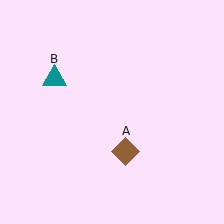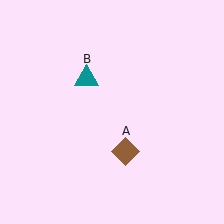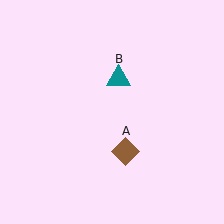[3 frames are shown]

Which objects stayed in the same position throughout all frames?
Brown diamond (object A) remained stationary.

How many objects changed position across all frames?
1 object changed position: teal triangle (object B).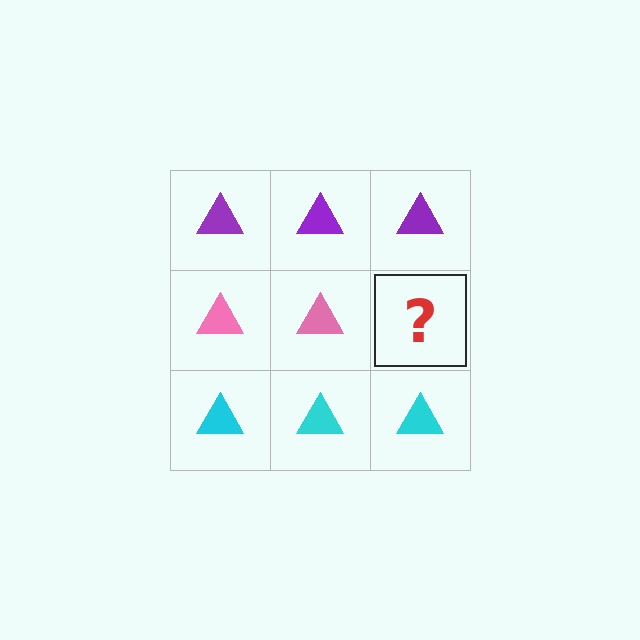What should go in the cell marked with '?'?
The missing cell should contain a pink triangle.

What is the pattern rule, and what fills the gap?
The rule is that each row has a consistent color. The gap should be filled with a pink triangle.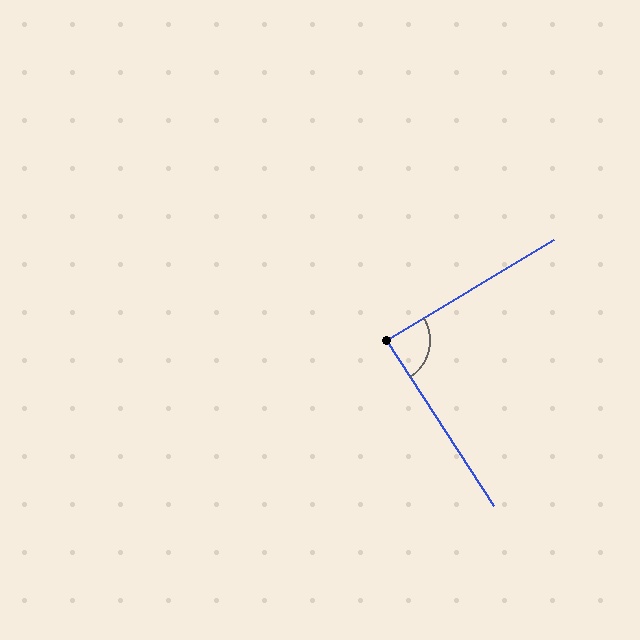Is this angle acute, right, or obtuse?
It is approximately a right angle.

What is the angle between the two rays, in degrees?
Approximately 88 degrees.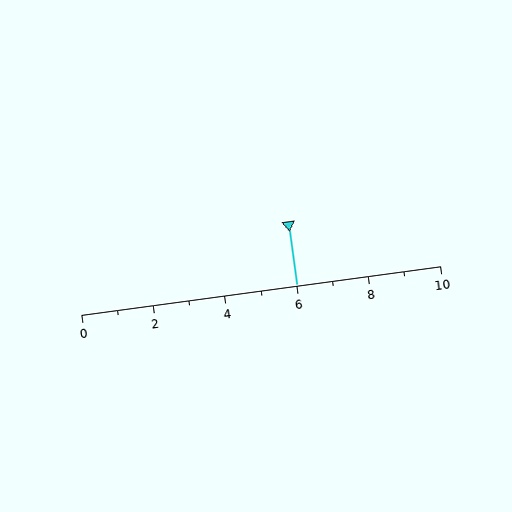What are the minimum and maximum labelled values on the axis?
The axis runs from 0 to 10.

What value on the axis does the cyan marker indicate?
The marker indicates approximately 6.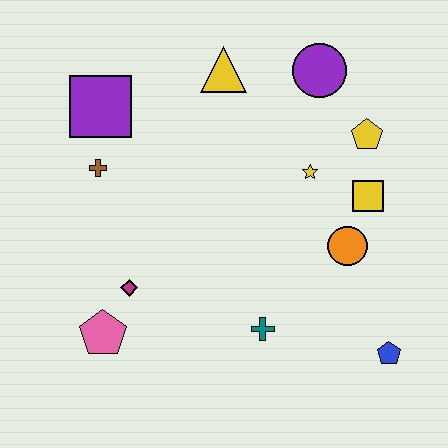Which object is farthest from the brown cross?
The blue pentagon is farthest from the brown cross.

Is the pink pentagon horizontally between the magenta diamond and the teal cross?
No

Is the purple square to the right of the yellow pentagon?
No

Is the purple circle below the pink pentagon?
No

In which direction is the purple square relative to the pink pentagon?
The purple square is above the pink pentagon.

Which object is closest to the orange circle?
The yellow square is closest to the orange circle.